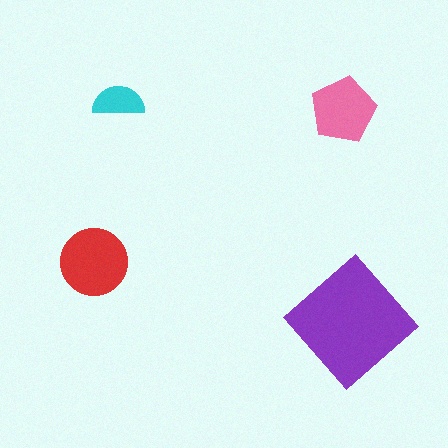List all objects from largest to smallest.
The purple diamond, the red circle, the pink pentagon, the cyan semicircle.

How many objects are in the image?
There are 4 objects in the image.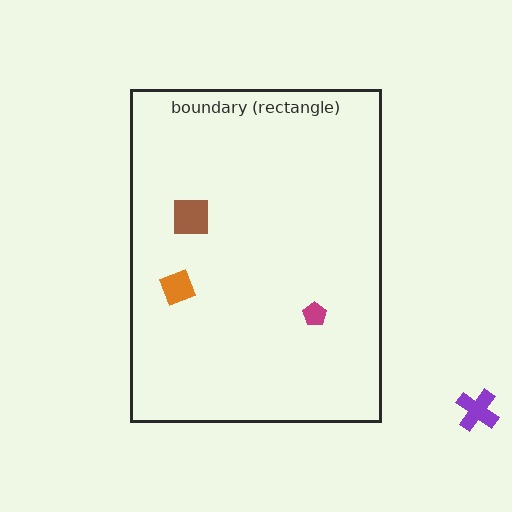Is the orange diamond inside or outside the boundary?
Inside.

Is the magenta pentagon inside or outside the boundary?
Inside.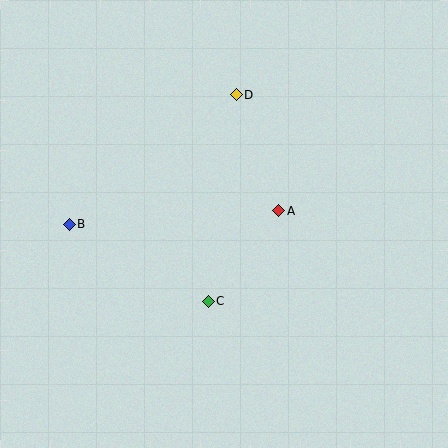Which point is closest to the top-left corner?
Point B is closest to the top-left corner.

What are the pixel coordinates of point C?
Point C is at (208, 301).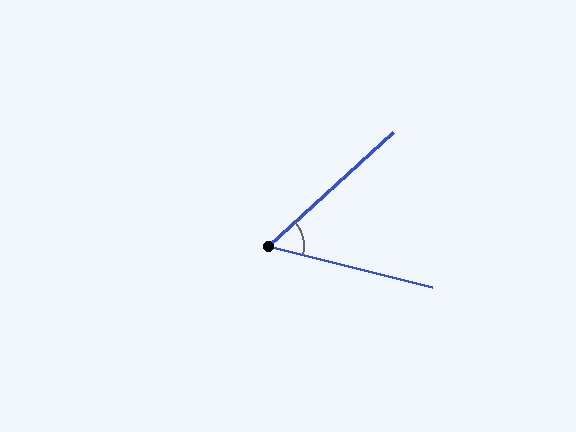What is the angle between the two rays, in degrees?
Approximately 56 degrees.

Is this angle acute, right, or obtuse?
It is acute.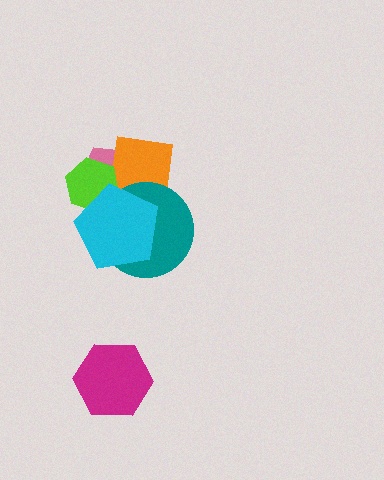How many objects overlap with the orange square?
3 objects overlap with the orange square.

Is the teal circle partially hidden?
Yes, it is partially covered by another shape.